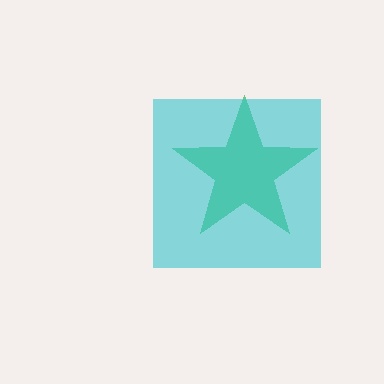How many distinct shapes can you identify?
There are 2 distinct shapes: a green star, a cyan square.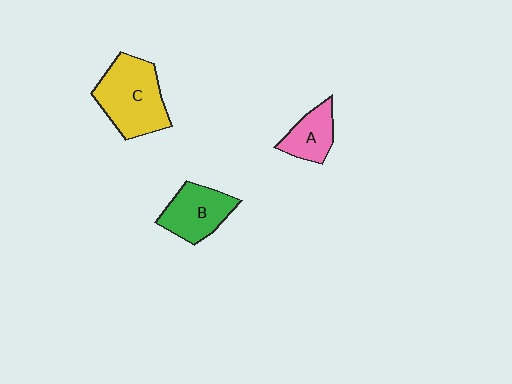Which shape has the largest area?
Shape C (yellow).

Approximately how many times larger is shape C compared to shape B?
Approximately 1.4 times.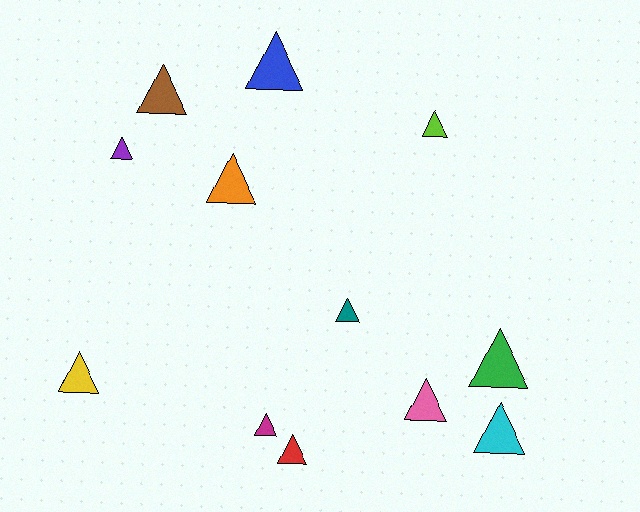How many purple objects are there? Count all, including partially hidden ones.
There is 1 purple object.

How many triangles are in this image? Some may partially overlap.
There are 12 triangles.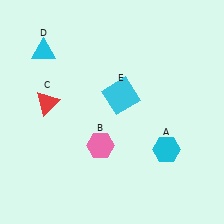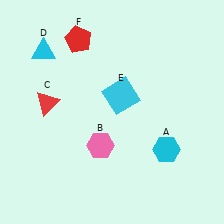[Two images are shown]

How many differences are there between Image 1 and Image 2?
There is 1 difference between the two images.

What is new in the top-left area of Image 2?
A red pentagon (F) was added in the top-left area of Image 2.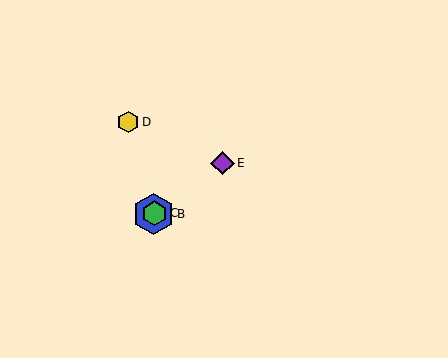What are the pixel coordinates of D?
Object D is at (128, 122).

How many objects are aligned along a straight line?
4 objects (A, B, C, E) are aligned along a straight line.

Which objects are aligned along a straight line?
Objects A, B, C, E are aligned along a straight line.